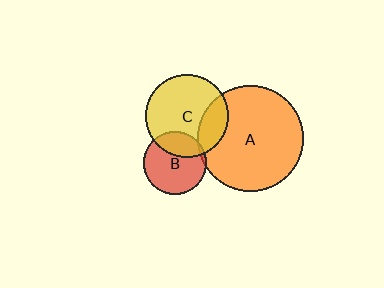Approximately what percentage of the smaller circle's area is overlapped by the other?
Approximately 25%.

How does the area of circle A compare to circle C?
Approximately 1.6 times.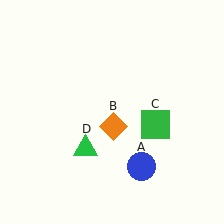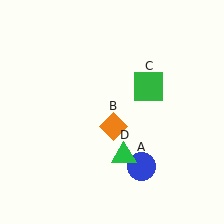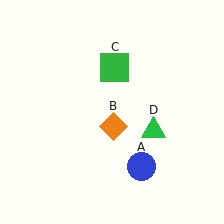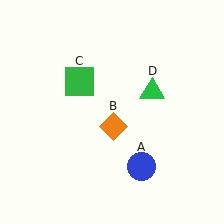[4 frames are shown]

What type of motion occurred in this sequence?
The green square (object C), green triangle (object D) rotated counterclockwise around the center of the scene.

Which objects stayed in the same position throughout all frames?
Blue circle (object A) and orange diamond (object B) remained stationary.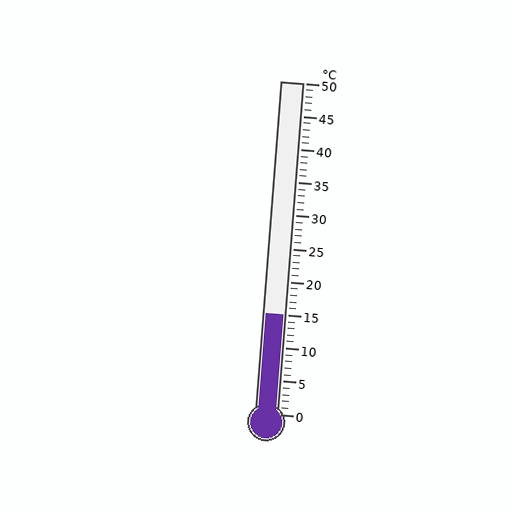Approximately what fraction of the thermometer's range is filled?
The thermometer is filled to approximately 30% of its range.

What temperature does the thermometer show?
The thermometer shows approximately 15°C.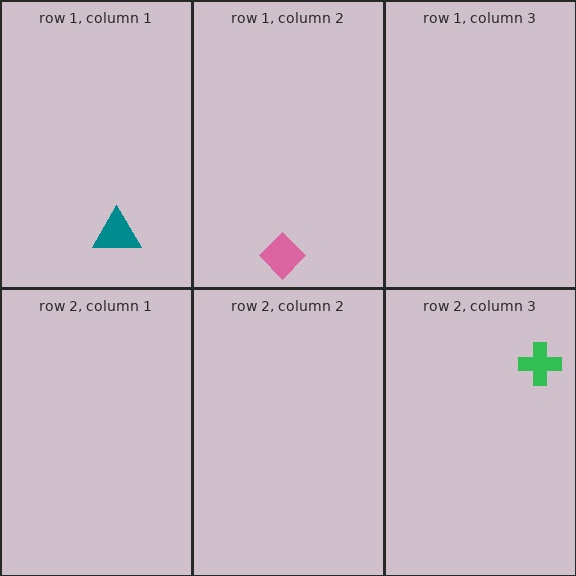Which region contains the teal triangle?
The row 1, column 1 region.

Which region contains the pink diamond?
The row 1, column 2 region.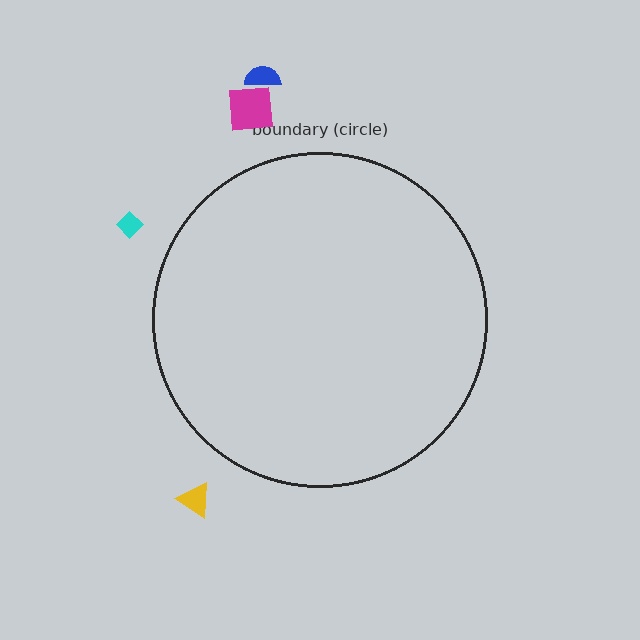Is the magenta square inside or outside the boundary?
Outside.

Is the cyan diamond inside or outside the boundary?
Outside.